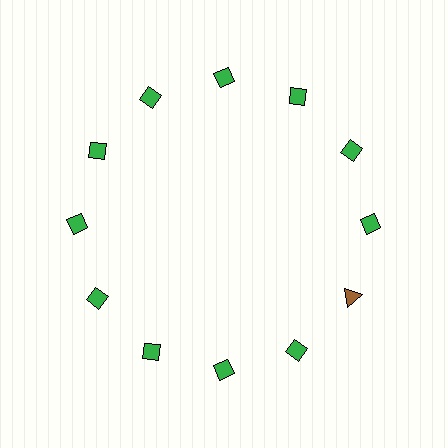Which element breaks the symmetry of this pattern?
The brown triangle at roughly the 4 o'clock position breaks the symmetry. All other shapes are green diamonds.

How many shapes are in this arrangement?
There are 12 shapes arranged in a ring pattern.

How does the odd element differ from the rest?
It differs in both color (brown instead of green) and shape (triangle instead of diamond).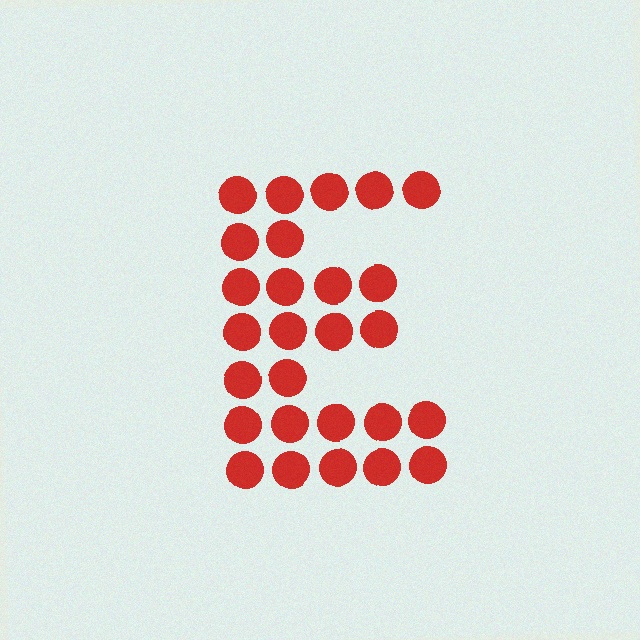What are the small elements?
The small elements are circles.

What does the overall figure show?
The overall figure shows the letter E.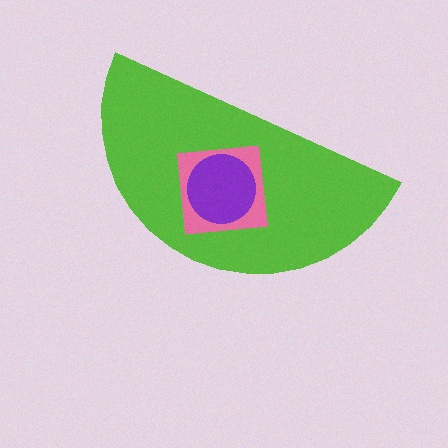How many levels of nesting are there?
3.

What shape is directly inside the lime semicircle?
The pink square.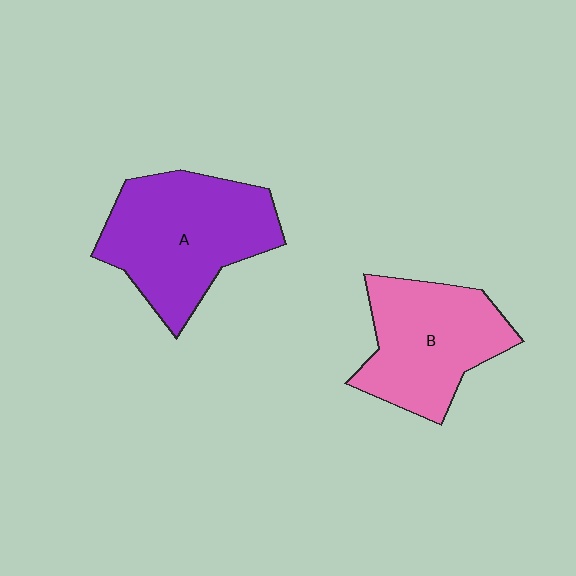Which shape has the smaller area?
Shape B (pink).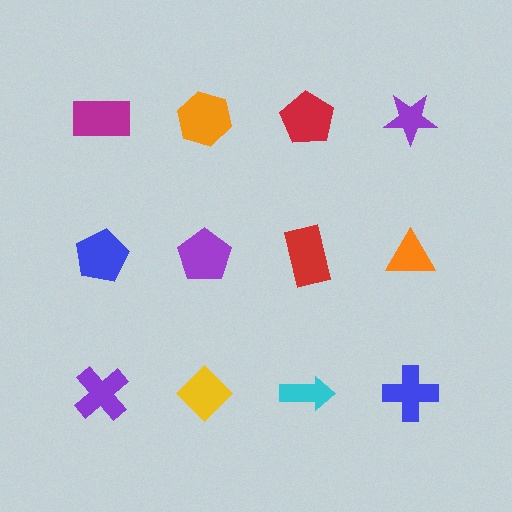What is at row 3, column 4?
A blue cross.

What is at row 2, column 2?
A purple pentagon.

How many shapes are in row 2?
4 shapes.